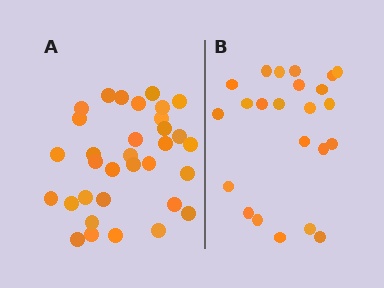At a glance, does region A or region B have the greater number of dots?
Region A (the left region) has more dots.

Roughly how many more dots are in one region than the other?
Region A has roughly 10 or so more dots than region B.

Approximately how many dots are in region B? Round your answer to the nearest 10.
About 20 dots. (The exact count is 23, which rounds to 20.)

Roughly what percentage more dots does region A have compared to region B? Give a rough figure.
About 45% more.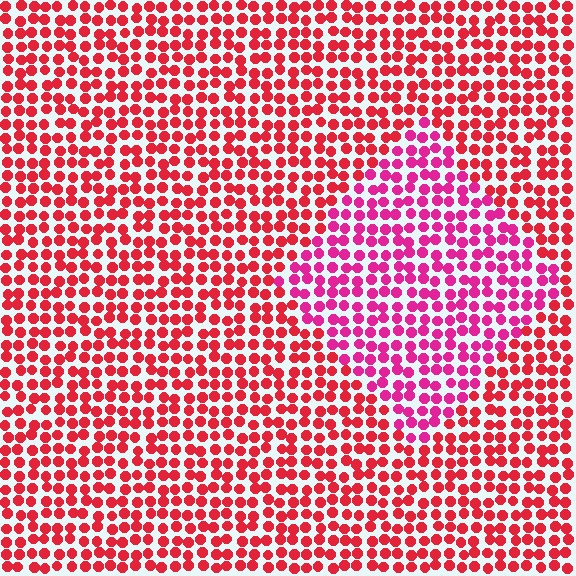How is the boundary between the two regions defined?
The boundary is defined purely by a slight shift in hue (about 30 degrees). Spacing, size, and orientation are identical on both sides.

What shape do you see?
I see a diamond.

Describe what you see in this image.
The image is filled with small red elements in a uniform arrangement. A diamond-shaped region is visible where the elements are tinted to a slightly different hue, forming a subtle color boundary.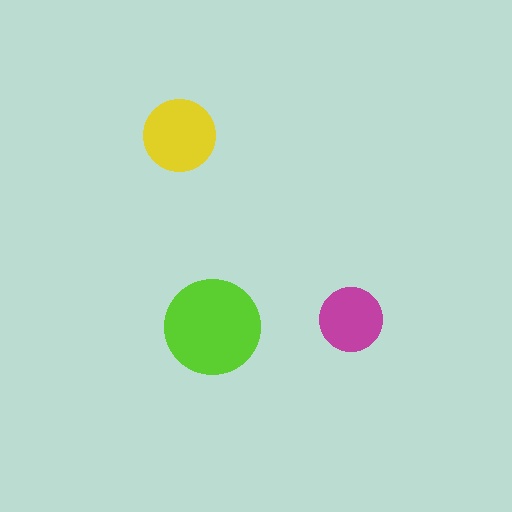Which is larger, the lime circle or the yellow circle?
The lime one.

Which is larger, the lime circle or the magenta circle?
The lime one.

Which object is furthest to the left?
The yellow circle is leftmost.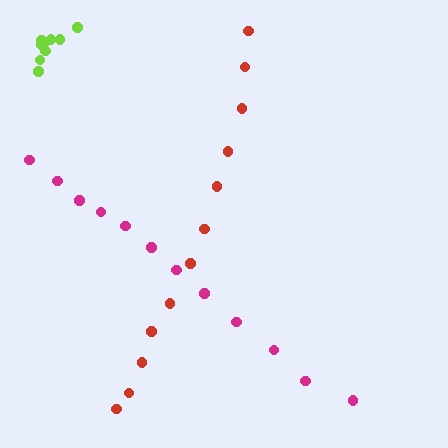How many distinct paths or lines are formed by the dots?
There are 3 distinct paths.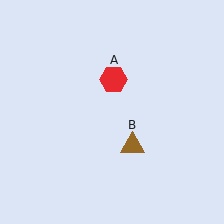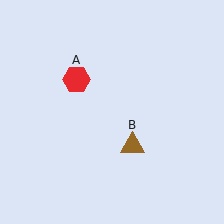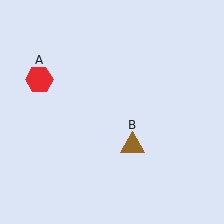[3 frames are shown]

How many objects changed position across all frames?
1 object changed position: red hexagon (object A).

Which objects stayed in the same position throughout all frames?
Brown triangle (object B) remained stationary.